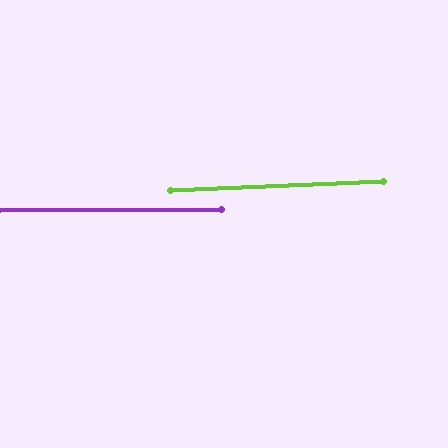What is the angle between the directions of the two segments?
Approximately 2 degrees.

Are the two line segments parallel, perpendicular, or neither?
Parallel — their directions differ by only 2.0°.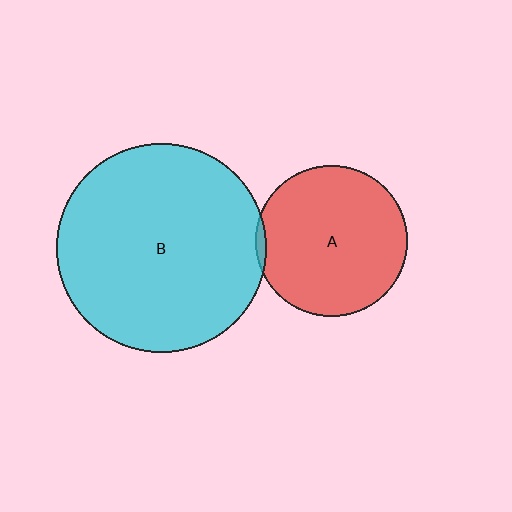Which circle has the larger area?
Circle B (cyan).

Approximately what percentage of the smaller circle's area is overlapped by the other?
Approximately 5%.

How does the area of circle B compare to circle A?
Approximately 1.9 times.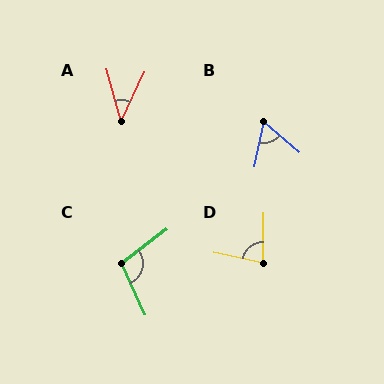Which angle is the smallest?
A, at approximately 40 degrees.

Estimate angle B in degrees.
Approximately 60 degrees.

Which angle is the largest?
C, at approximately 103 degrees.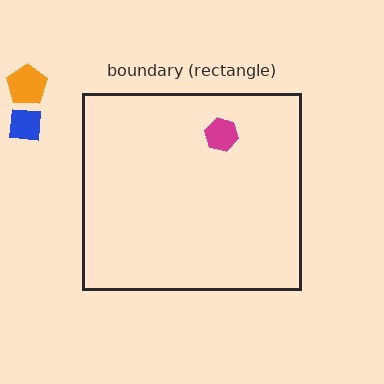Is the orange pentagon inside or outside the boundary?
Outside.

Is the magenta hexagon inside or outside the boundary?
Inside.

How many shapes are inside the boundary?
1 inside, 2 outside.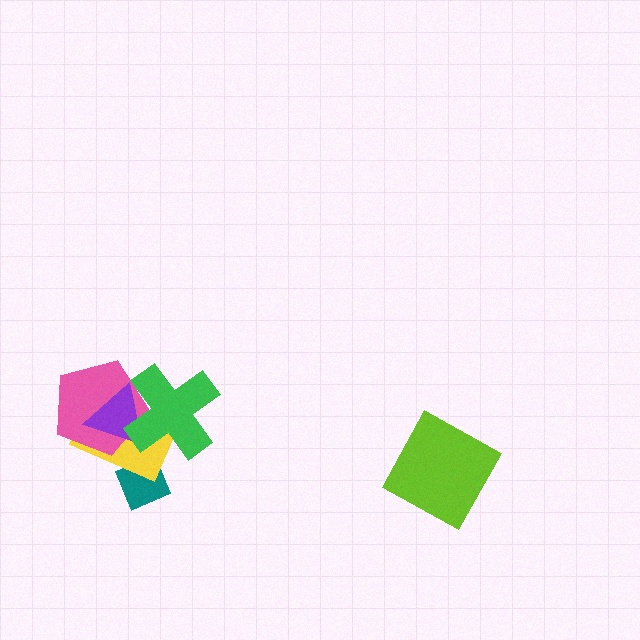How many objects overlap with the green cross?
3 objects overlap with the green cross.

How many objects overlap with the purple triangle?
3 objects overlap with the purple triangle.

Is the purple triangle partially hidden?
Yes, it is partially covered by another shape.